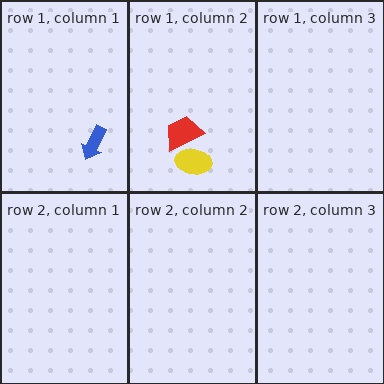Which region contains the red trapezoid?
The row 1, column 2 region.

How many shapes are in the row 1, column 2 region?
2.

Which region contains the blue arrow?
The row 1, column 1 region.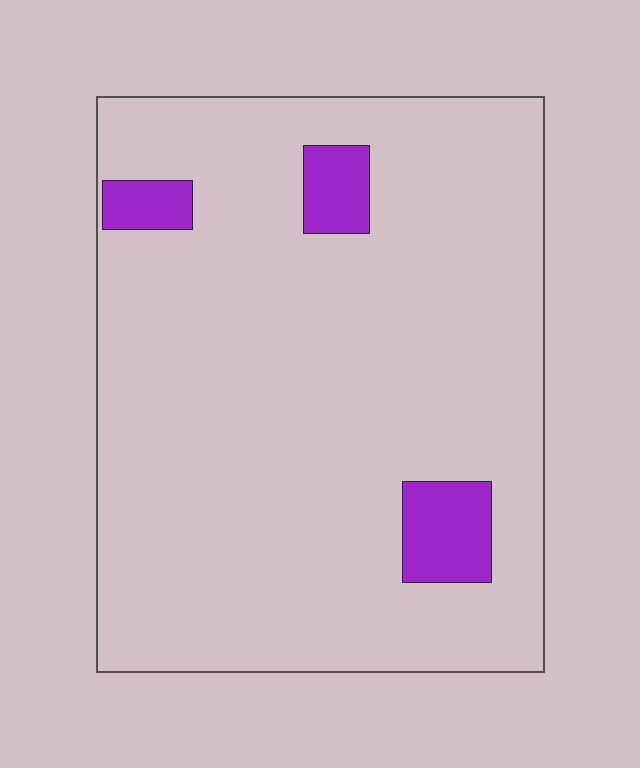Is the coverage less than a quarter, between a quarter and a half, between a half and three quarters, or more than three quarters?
Less than a quarter.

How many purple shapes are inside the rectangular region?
3.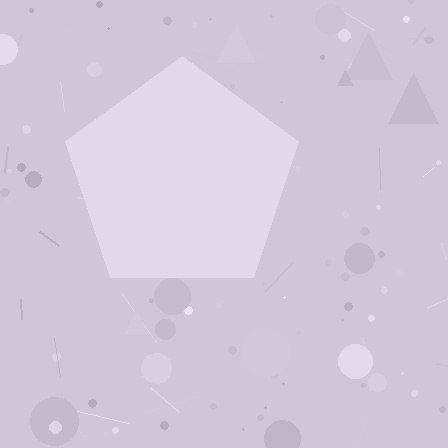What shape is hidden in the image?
A pentagon is hidden in the image.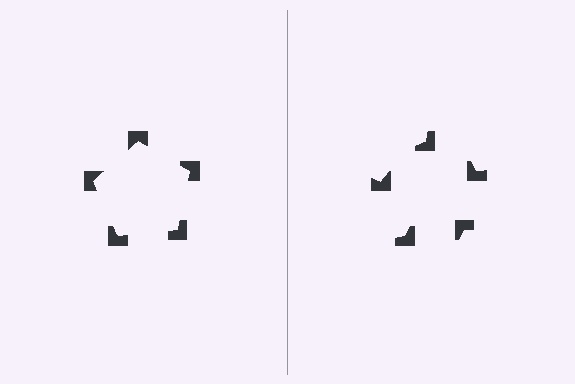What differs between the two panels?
The notched squares are positioned identically on both sides; only the wedge orientations differ. On the left they align to a pentagon; on the right they are misaligned.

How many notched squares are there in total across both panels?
10 — 5 on each side.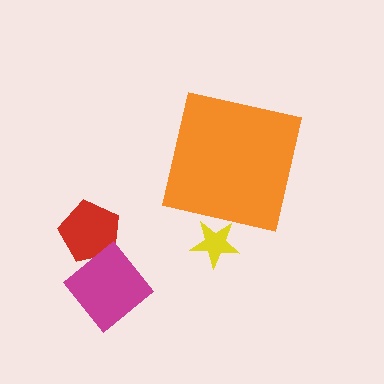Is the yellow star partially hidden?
Yes, the yellow star is partially hidden behind the orange square.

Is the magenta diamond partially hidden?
No, the magenta diamond is fully visible.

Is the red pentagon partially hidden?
No, the red pentagon is fully visible.